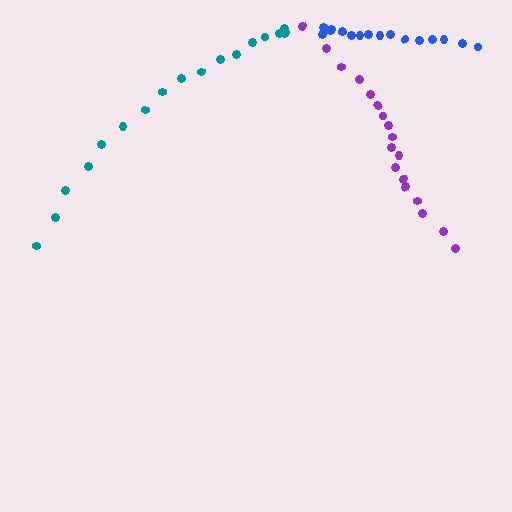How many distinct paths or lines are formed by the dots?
There are 3 distinct paths.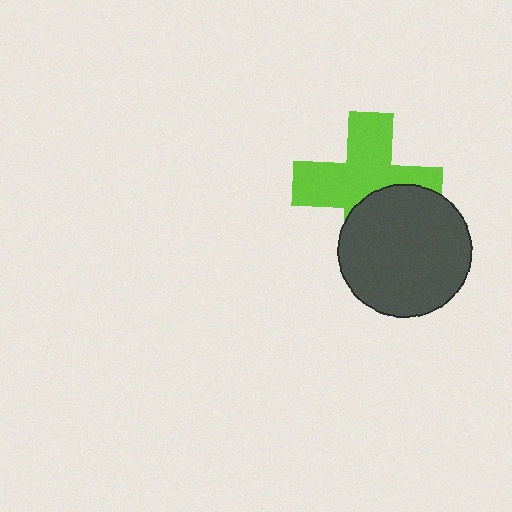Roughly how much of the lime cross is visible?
About half of it is visible (roughly 63%).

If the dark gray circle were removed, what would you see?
You would see the complete lime cross.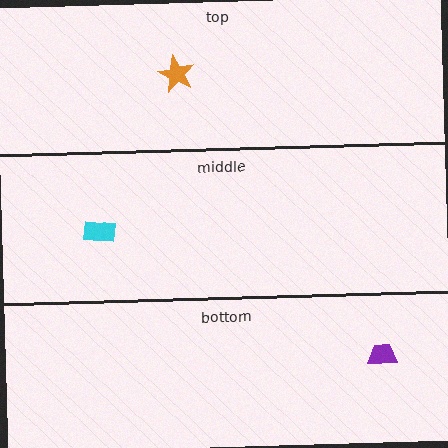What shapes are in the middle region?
The cyan rectangle.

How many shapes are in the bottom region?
1.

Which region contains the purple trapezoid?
The bottom region.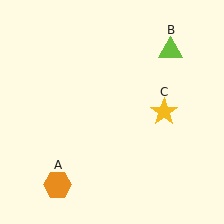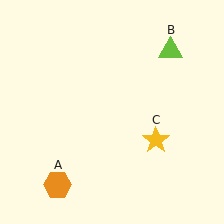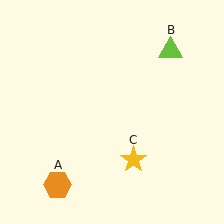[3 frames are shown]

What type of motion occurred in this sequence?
The yellow star (object C) rotated clockwise around the center of the scene.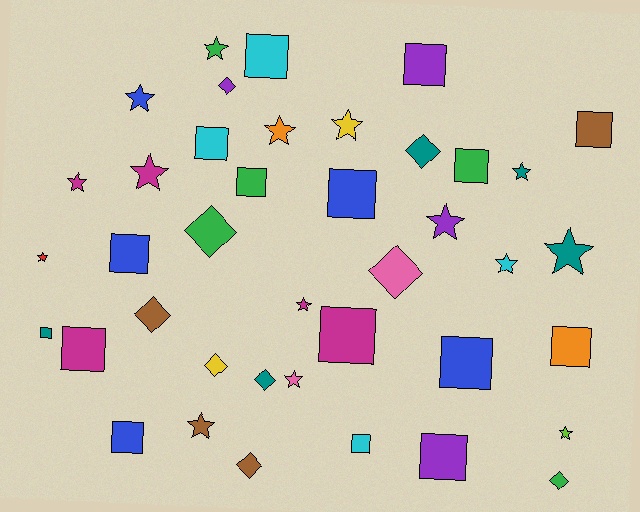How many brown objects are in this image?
There are 4 brown objects.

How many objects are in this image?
There are 40 objects.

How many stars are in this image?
There are 15 stars.